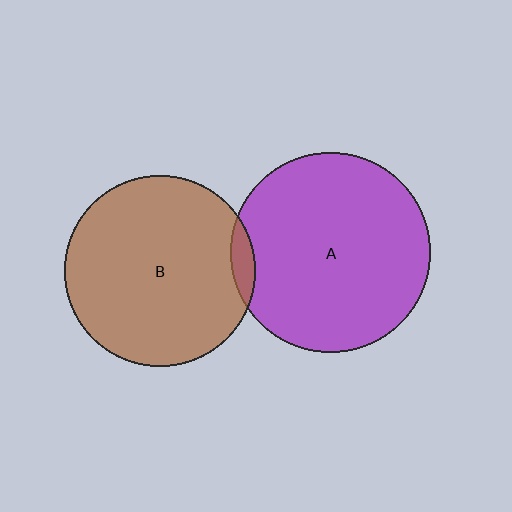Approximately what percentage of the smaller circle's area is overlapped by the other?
Approximately 5%.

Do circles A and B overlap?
Yes.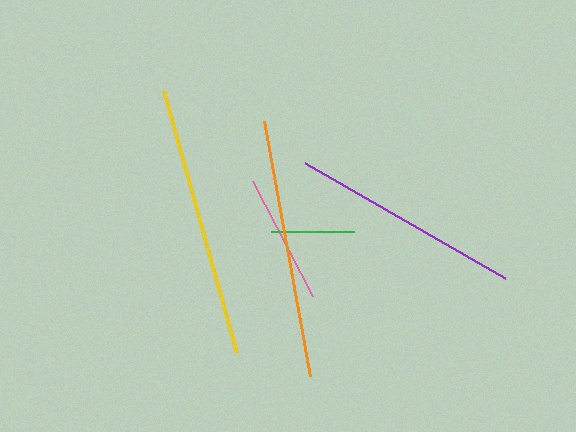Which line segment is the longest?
The yellow line is the longest at approximately 272 pixels.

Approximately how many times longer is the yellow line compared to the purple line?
The yellow line is approximately 1.2 times the length of the purple line.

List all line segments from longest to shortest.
From longest to shortest: yellow, orange, purple, pink, green.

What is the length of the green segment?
The green segment is approximately 82 pixels long.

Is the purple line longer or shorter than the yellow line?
The yellow line is longer than the purple line.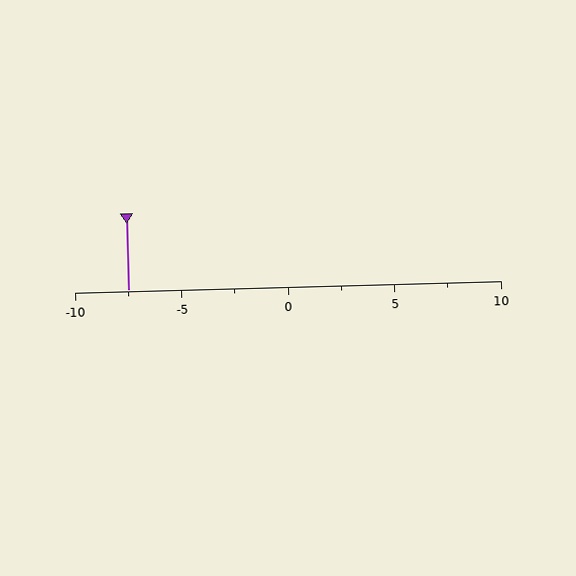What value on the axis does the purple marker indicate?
The marker indicates approximately -7.5.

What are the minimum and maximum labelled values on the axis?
The axis runs from -10 to 10.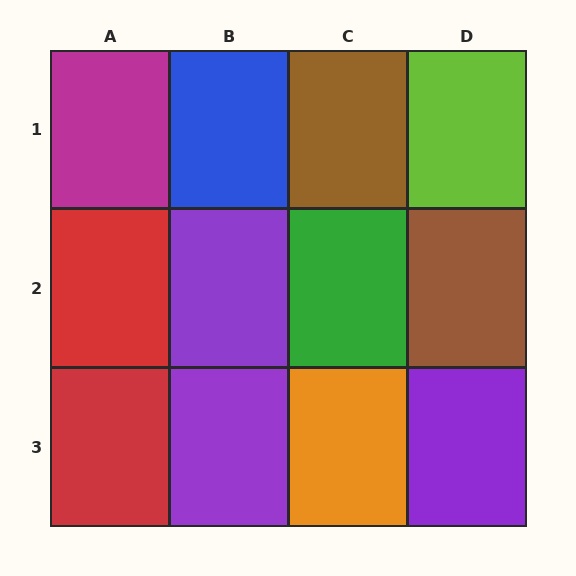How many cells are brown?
2 cells are brown.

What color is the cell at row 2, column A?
Red.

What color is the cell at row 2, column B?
Purple.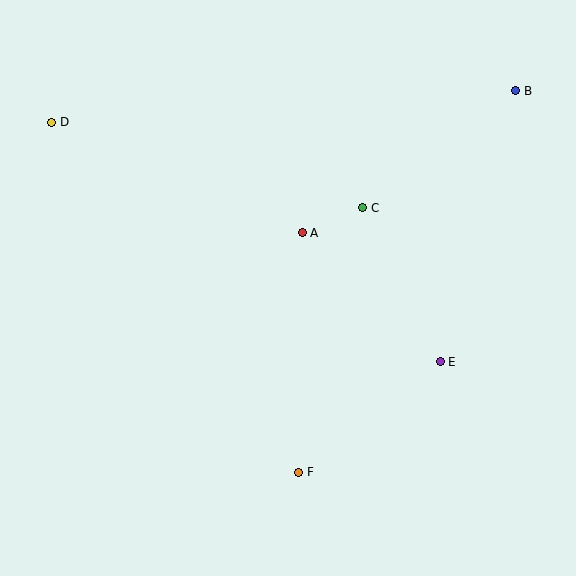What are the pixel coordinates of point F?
Point F is at (299, 472).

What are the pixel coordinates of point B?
Point B is at (516, 91).